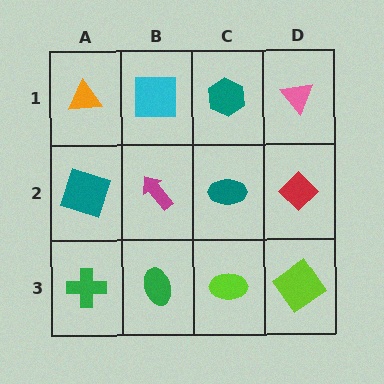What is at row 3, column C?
A lime ellipse.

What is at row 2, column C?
A teal ellipse.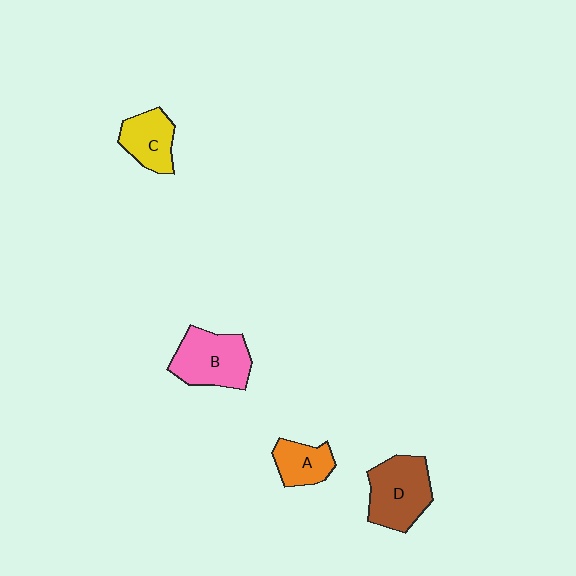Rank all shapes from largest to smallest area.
From largest to smallest: D (brown), B (pink), C (yellow), A (orange).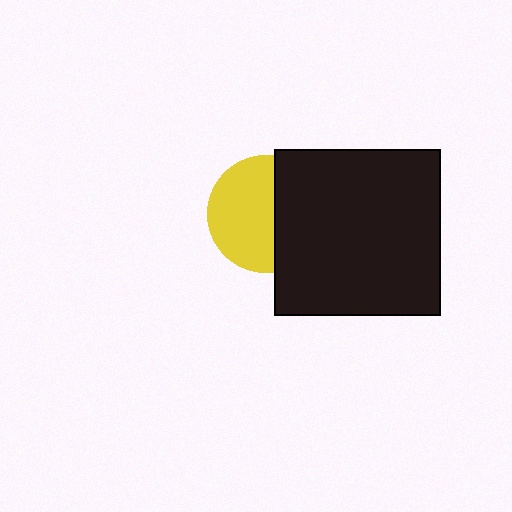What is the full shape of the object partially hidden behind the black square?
The partially hidden object is a yellow circle.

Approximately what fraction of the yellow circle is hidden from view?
Roughly 42% of the yellow circle is hidden behind the black square.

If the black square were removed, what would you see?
You would see the complete yellow circle.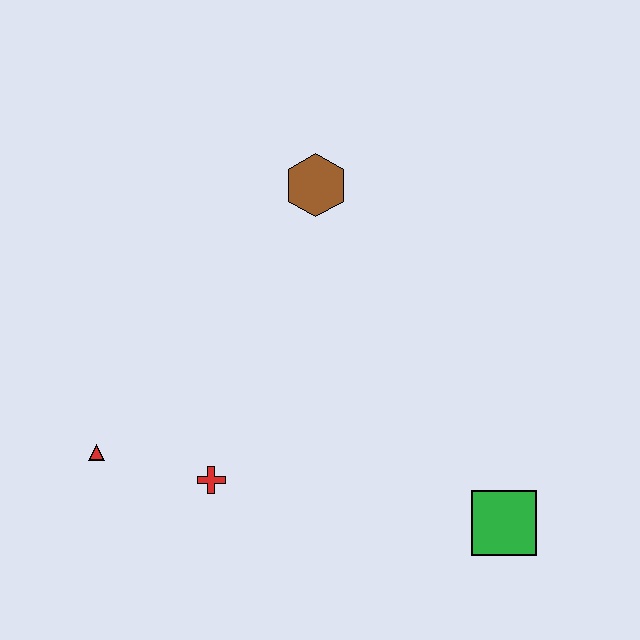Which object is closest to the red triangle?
The red cross is closest to the red triangle.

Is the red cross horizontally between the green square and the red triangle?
Yes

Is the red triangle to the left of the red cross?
Yes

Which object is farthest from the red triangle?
The green square is farthest from the red triangle.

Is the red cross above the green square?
Yes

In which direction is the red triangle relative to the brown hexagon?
The red triangle is below the brown hexagon.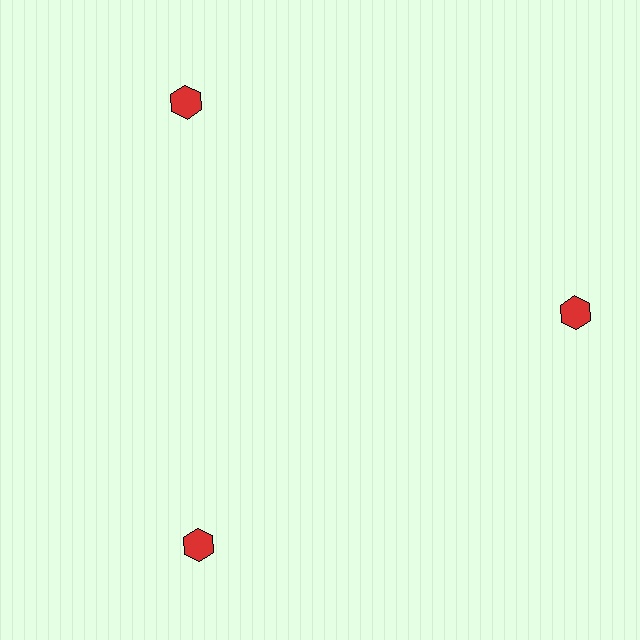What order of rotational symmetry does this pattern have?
This pattern has 3-fold rotational symmetry.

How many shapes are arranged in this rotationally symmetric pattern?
There are 3 shapes, arranged in 3 groups of 1.